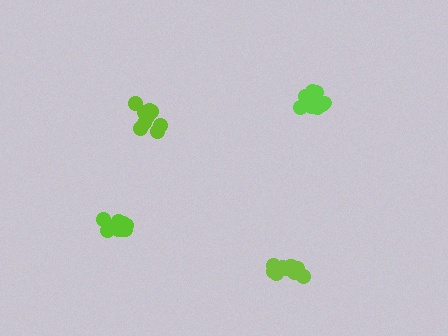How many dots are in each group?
Group 1: 12 dots, Group 2: 11 dots, Group 3: 9 dots, Group 4: 10 dots (42 total).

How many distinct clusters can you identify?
There are 4 distinct clusters.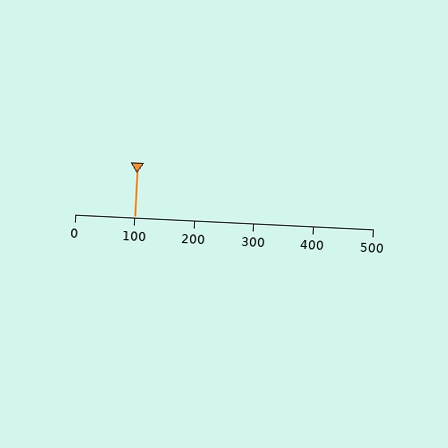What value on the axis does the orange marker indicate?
The marker indicates approximately 100.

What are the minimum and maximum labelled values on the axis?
The axis runs from 0 to 500.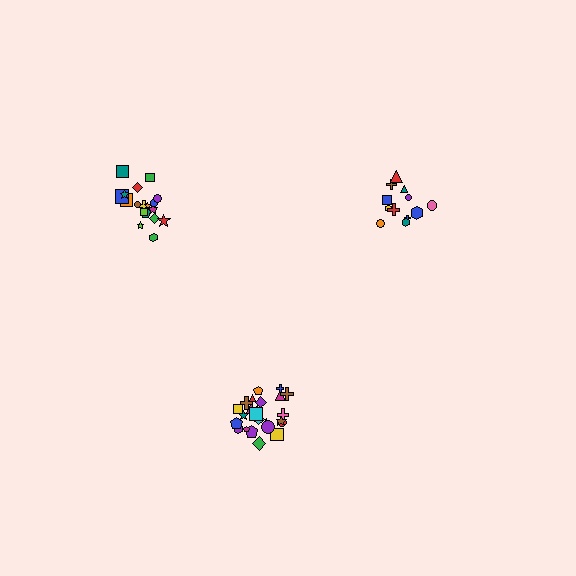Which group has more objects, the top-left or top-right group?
The top-left group.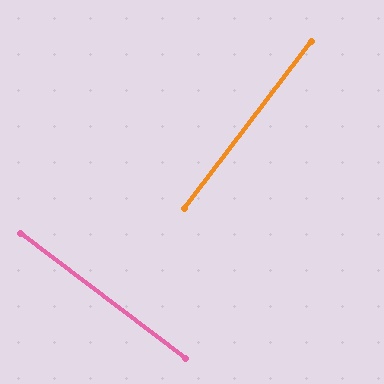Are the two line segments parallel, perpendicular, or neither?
Perpendicular — they meet at approximately 90°.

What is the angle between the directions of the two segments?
Approximately 90 degrees.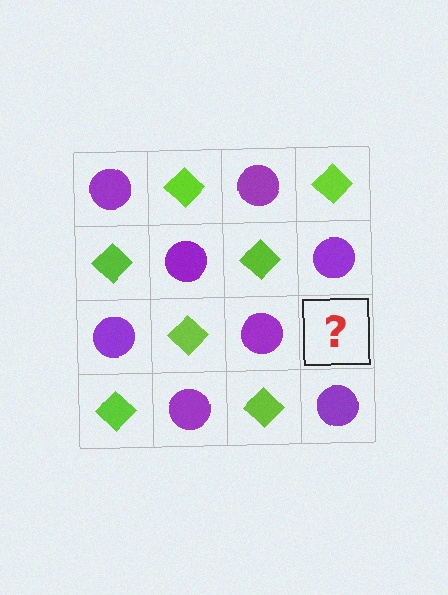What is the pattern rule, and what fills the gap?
The rule is that it alternates purple circle and lime diamond in a checkerboard pattern. The gap should be filled with a lime diamond.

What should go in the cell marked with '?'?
The missing cell should contain a lime diamond.